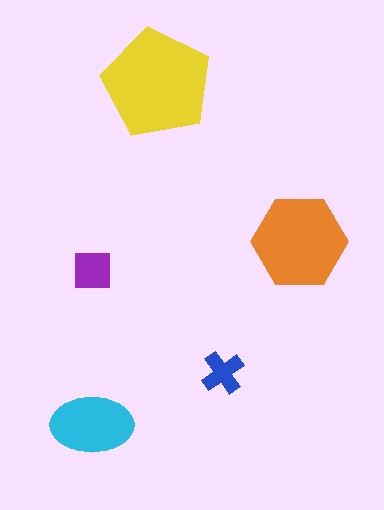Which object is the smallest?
The blue cross.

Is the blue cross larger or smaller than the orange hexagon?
Smaller.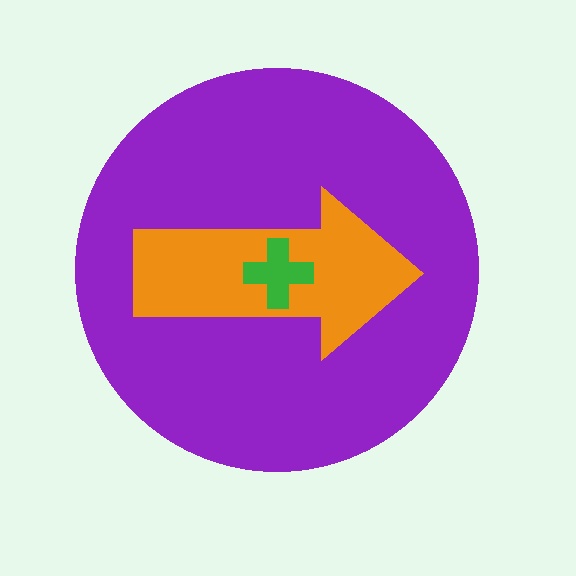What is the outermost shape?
The purple circle.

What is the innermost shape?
The green cross.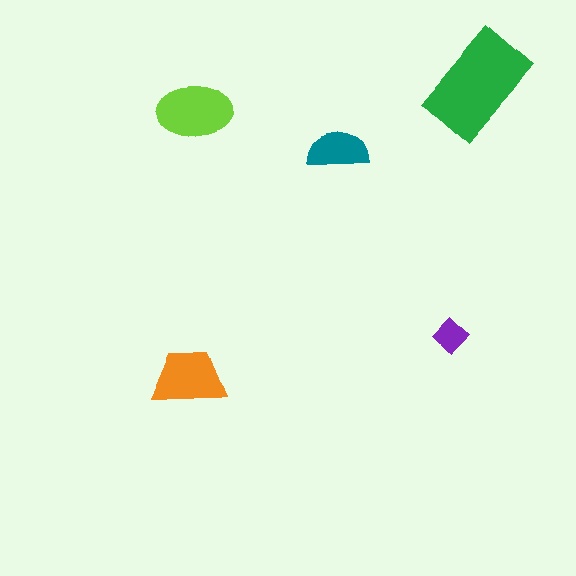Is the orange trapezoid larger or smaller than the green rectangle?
Smaller.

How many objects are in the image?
There are 5 objects in the image.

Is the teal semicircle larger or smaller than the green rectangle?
Smaller.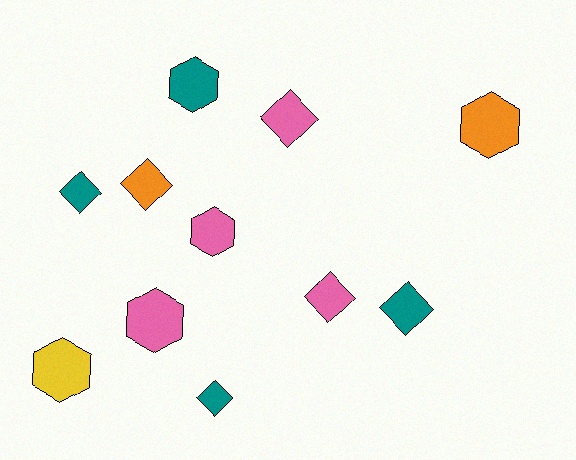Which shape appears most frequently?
Diamond, with 6 objects.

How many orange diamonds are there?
There is 1 orange diamond.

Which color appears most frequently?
Teal, with 4 objects.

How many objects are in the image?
There are 11 objects.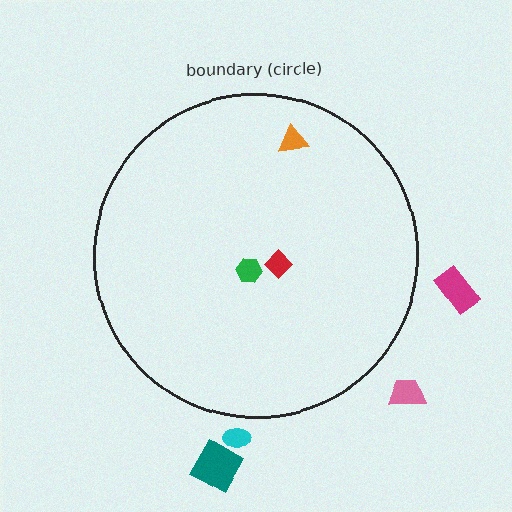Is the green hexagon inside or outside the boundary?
Inside.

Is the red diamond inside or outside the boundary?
Inside.